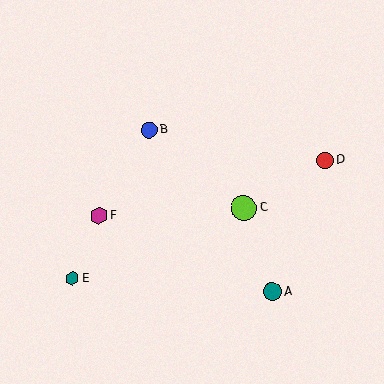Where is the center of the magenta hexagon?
The center of the magenta hexagon is at (98, 216).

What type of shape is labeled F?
Shape F is a magenta hexagon.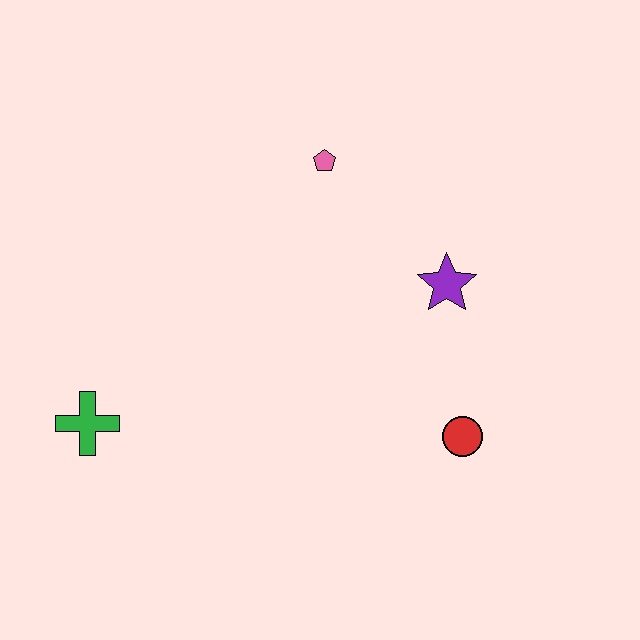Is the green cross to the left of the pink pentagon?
Yes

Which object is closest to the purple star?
The red circle is closest to the purple star.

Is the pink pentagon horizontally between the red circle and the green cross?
Yes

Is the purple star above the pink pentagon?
No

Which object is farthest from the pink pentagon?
The green cross is farthest from the pink pentagon.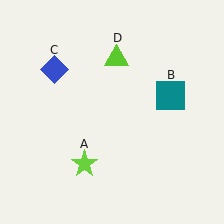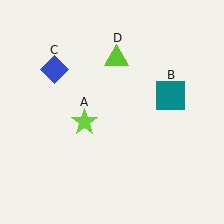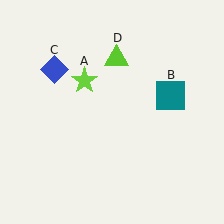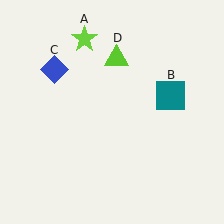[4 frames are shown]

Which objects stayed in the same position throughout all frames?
Teal square (object B) and blue diamond (object C) and lime triangle (object D) remained stationary.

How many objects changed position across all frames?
1 object changed position: lime star (object A).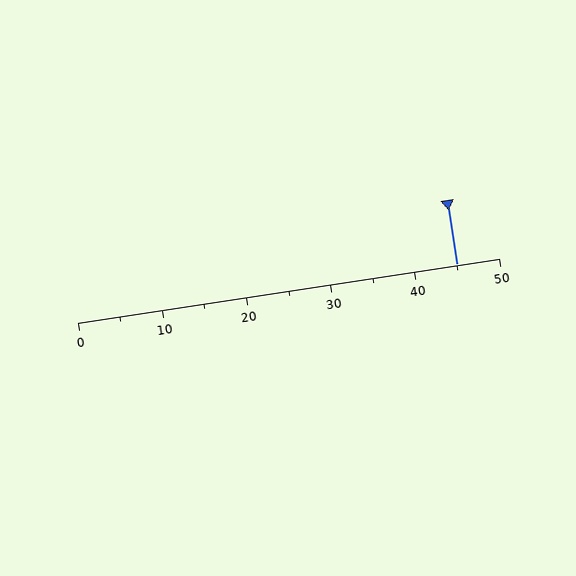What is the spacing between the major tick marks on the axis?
The major ticks are spaced 10 apart.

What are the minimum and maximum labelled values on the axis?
The axis runs from 0 to 50.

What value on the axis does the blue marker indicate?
The marker indicates approximately 45.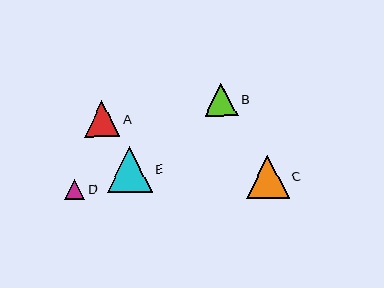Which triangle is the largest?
Triangle E is the largest with a size of approximately 46 pixels.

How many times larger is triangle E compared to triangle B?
Triangle E is approximately 1.4 times the size of triangle B.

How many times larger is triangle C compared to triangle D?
Triangle C is approximately 2.1 times the size of triangle D.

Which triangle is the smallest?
Triangle D is the smallest with a size of approximately 20 pixels.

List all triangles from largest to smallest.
From largest to smallest: E, C, A, B, D.